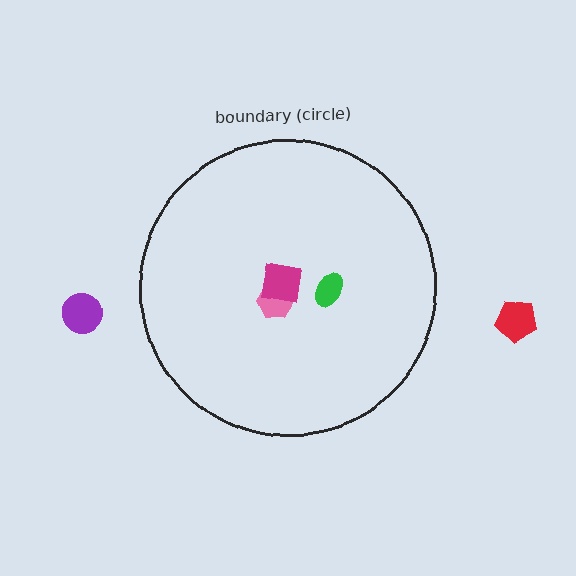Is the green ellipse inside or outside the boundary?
Inside.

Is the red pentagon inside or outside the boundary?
Outside.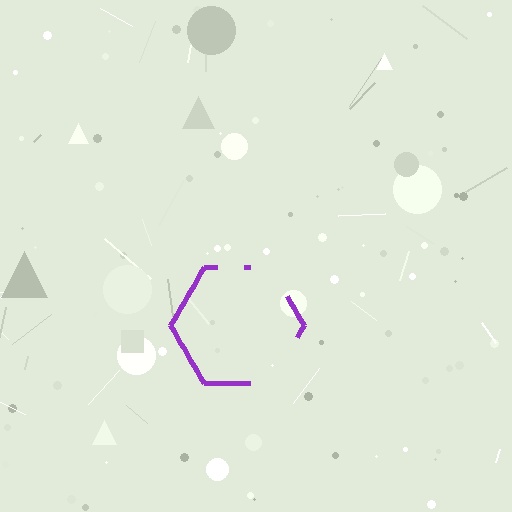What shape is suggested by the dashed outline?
The dashed outline suggests a hexagon.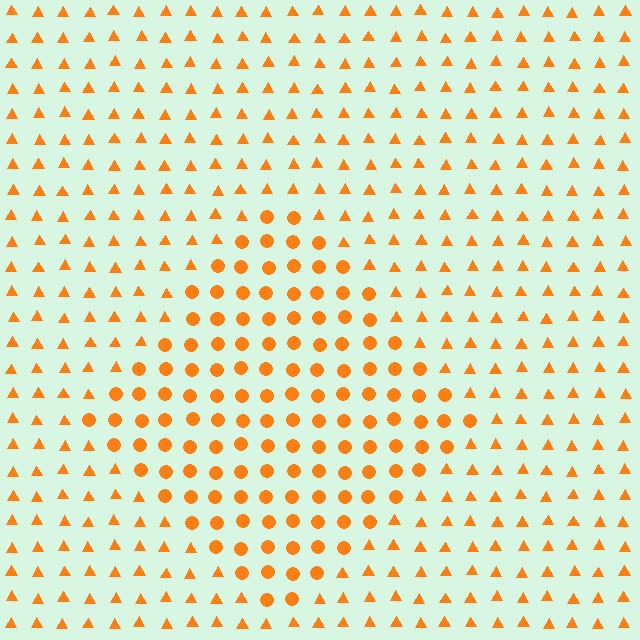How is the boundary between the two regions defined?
The boundary is defined by a change in element shape: circles inside vs. triangles outside. All elements share the same color and spacing.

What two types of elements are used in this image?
The image uses circles inside the diamond region and triangles outside it.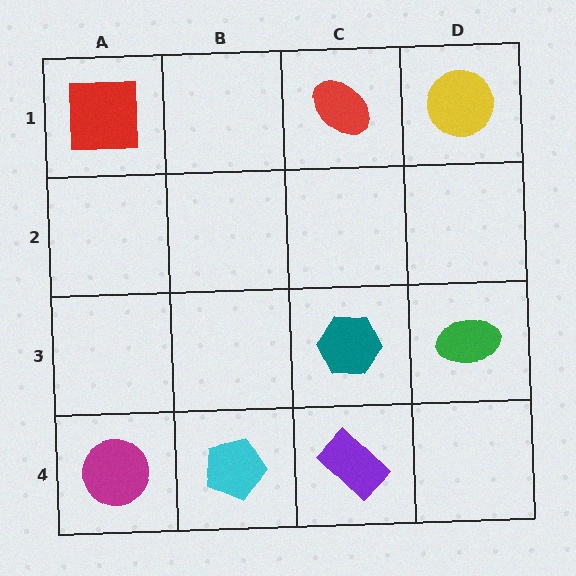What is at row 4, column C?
A purple rectangle.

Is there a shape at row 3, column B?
No, that cell is empty.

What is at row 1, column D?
A yellow circle.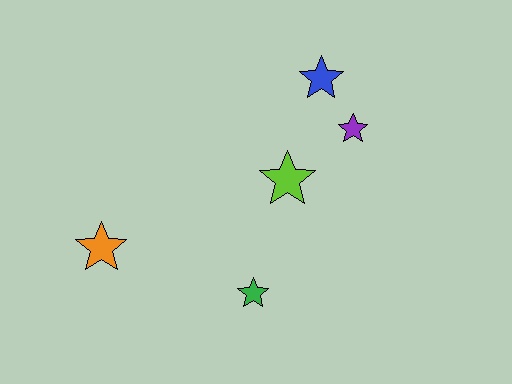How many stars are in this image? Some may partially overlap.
There are 5 stars.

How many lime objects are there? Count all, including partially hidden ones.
There is 1 lime object.